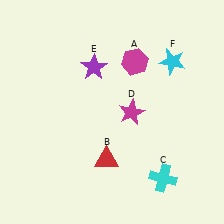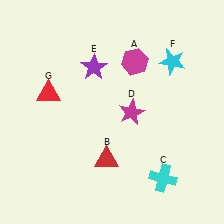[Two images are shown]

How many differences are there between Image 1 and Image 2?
There is 1 difference between the two images.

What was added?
A red triangle (G) was added in Image 2.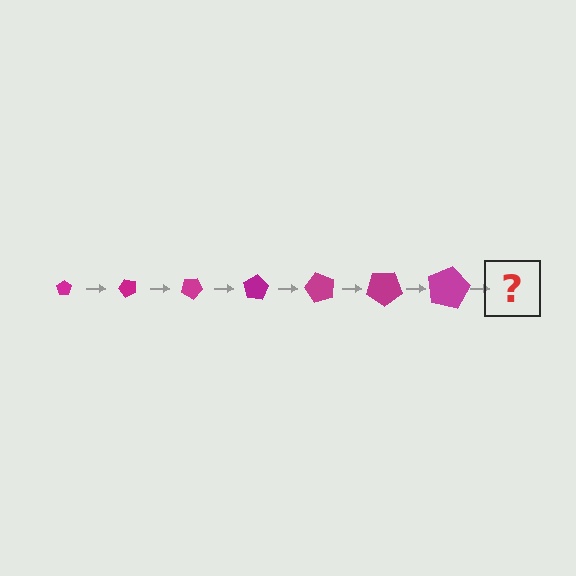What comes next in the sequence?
The next element should be a pentagon, larger than the previous one and rotated 350 degrees from the start.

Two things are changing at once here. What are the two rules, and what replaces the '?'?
The two rules are that the pentagon grows larger each step and it rotates 50 degrees each step. The '?' should be a pentagon, larger than the previous one and rotated 350 degrees from the start.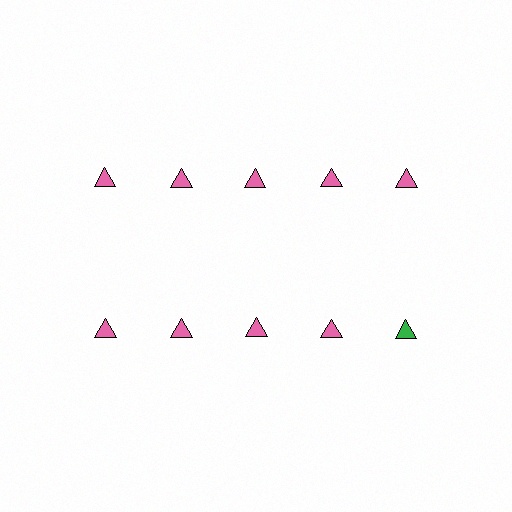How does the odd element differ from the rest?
It has a different color: green instead of pink.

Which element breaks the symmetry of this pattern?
The green triangle in the second row, rightmost column breaks the symmetry. All other shapes are pink triangles.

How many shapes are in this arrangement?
There are 10 shapes arranged in a grid pattern.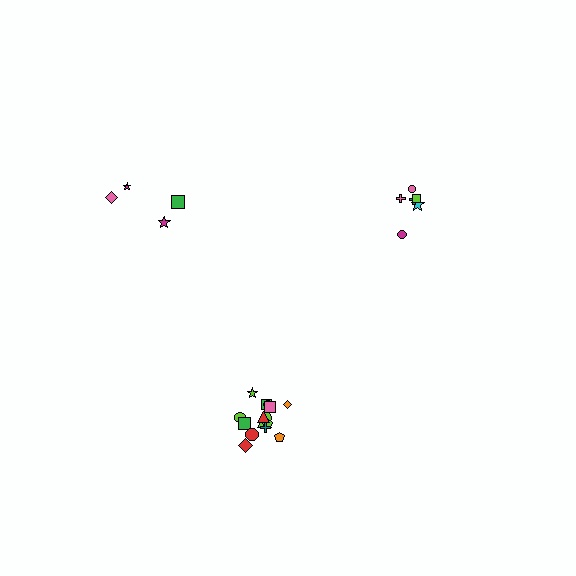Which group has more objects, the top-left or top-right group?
The top-right group.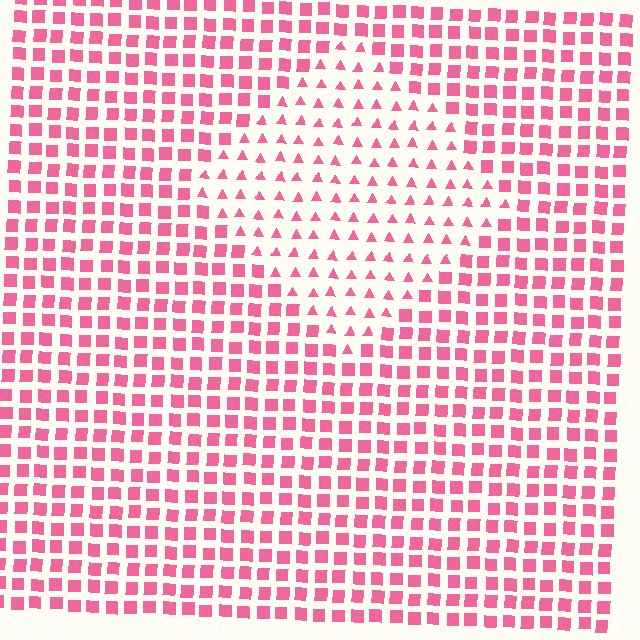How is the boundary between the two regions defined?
The boundary is defined by a change in element shape: triangles inside vs. squares outside. All elements share the same color and spacing.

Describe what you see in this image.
The image is filled with small pink elements arranged in a uniform grid. A diamond-shaped region contains triangles, while the surrounding area contains squares. The boundary is defined purely by the change in element shape.